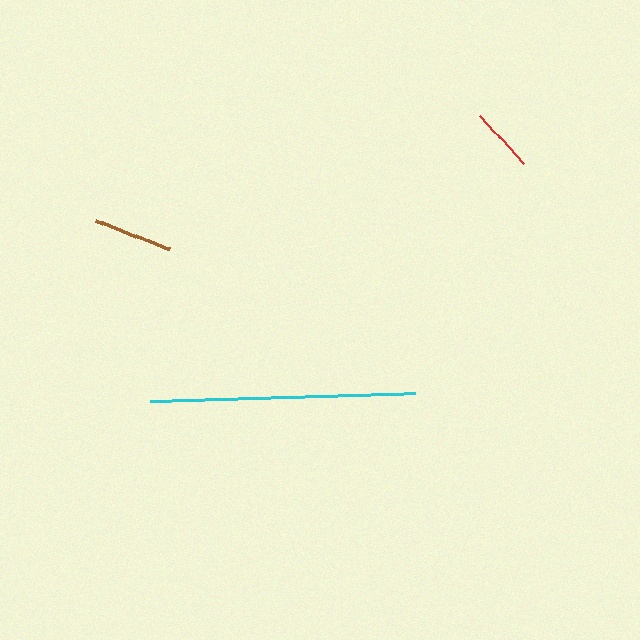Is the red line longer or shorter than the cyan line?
The cyan line is longer than the red line.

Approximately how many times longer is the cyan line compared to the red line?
The cyan line is approximately 4.1 times the length of the red line.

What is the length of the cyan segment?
The cyan segment is approximately 265 pixels long.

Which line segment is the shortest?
The red line is the shortest at approximately 65 pixels.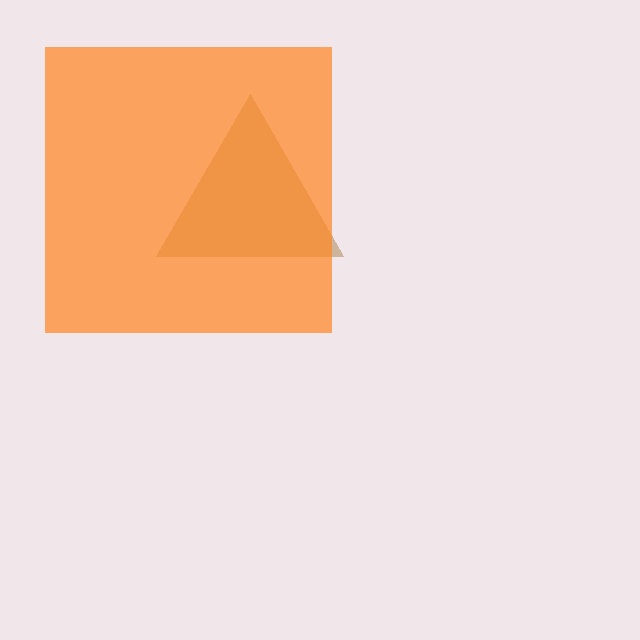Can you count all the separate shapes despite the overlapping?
Yes, there are 2 separate shapes.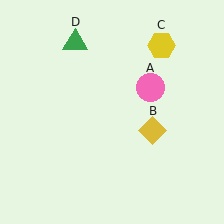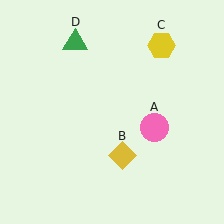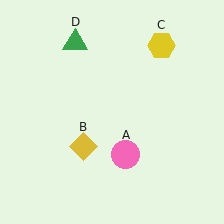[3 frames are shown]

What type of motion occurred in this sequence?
The pink circle (object A), yellow diamond (object B) rotated clockwise around the center of the scene.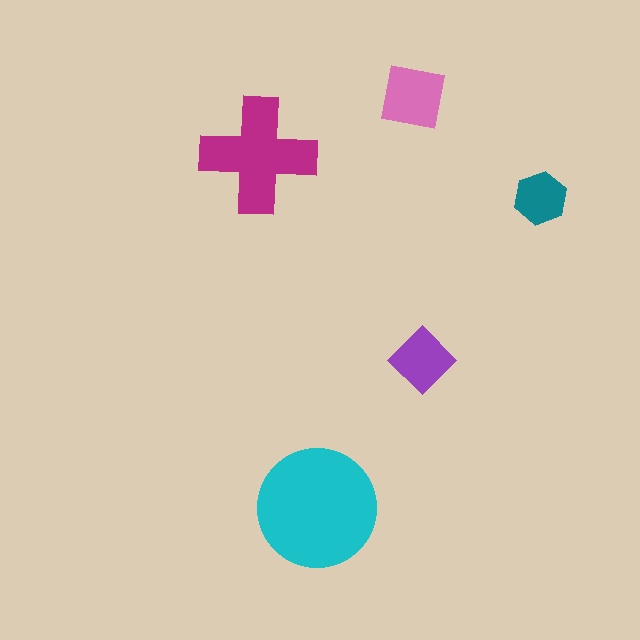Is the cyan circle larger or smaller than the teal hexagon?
Larger.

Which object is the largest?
The cyan circle.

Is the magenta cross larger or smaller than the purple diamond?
Larger.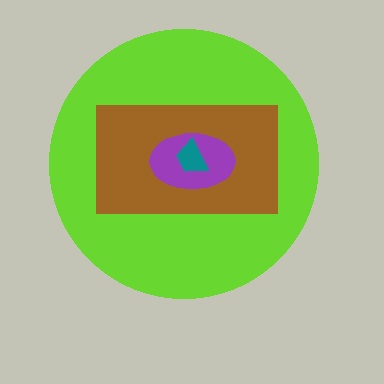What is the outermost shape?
The lime circle.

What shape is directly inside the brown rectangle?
The purple ellipse.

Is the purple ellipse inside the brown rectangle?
Yes.